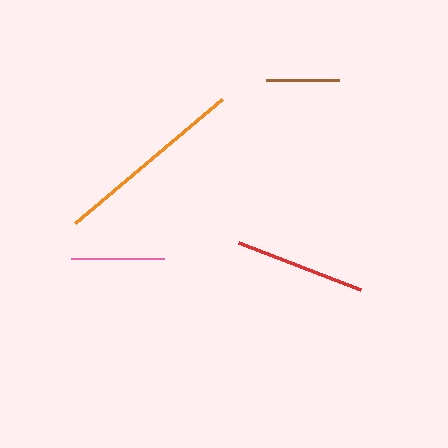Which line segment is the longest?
The orange line is the longest at approximately 193 pixels.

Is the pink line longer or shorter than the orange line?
The orange line is longer than the pink line.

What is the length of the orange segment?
The orange segment is approximately 193 pixels long.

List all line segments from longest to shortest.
From longest to shortest: orange, red, pink, brown.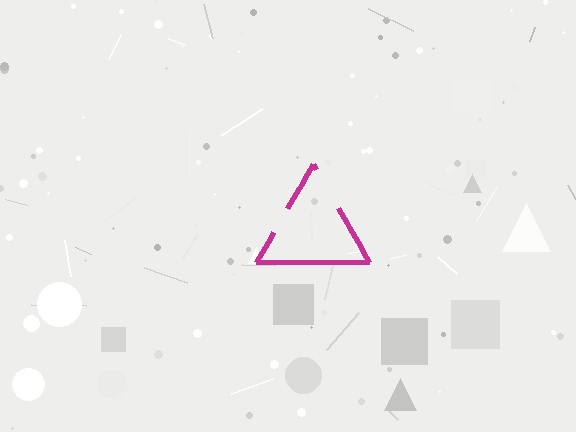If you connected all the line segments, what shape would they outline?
They would outline a triangle.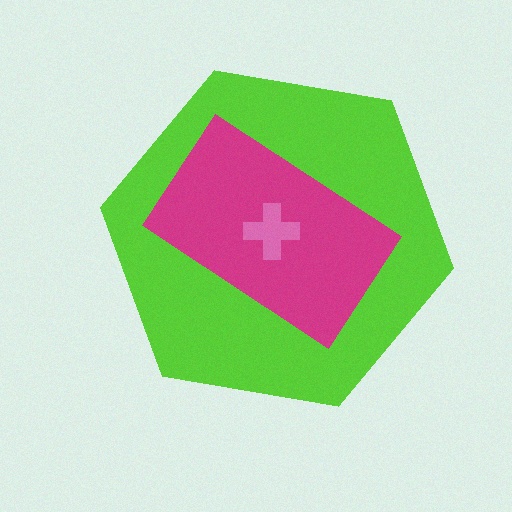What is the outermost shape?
The lime hexagon.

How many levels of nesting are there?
3.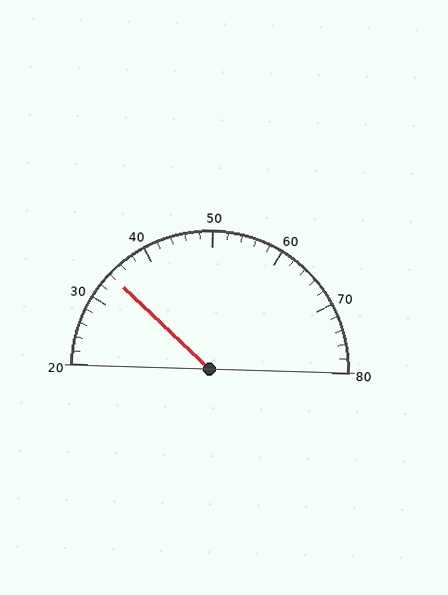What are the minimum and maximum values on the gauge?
The gauge ranges from 20 to 80.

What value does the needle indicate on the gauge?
The needle indicates approximately 34.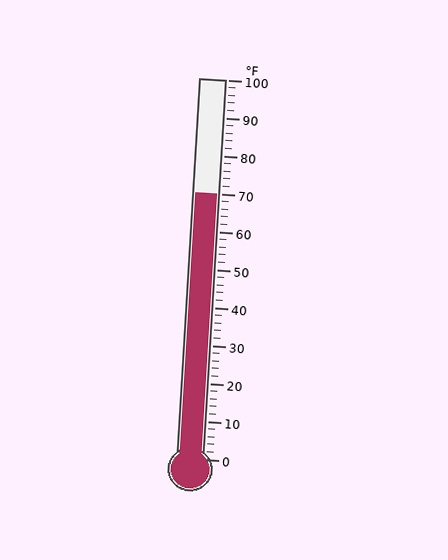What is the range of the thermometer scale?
The thermometer scale ranges from 0°F to 100°F.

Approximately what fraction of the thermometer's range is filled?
The thermometer is filled to approximately 70% of its range.